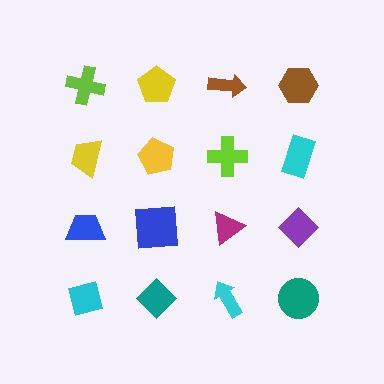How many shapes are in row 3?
4 shapes.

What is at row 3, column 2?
A blue square.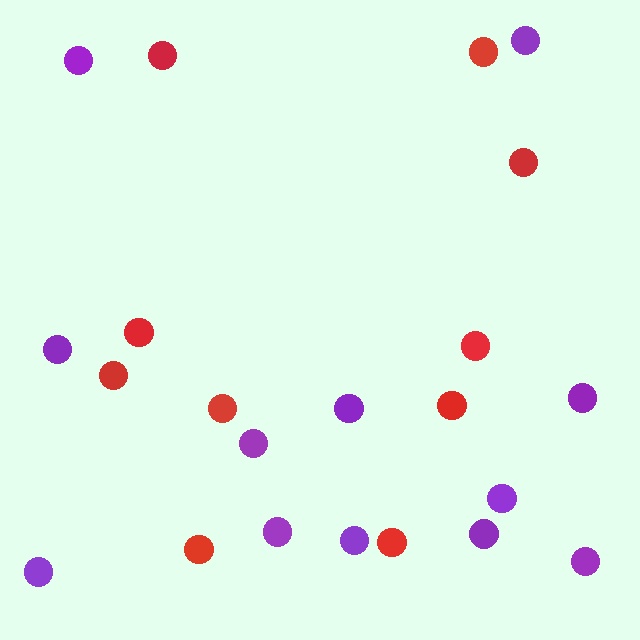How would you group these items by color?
There are 2 groups: one group of red circles (10) and one group of purple circles (12).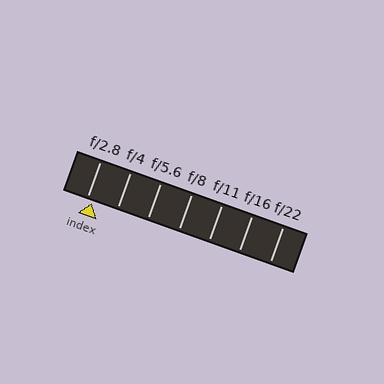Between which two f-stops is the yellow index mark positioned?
The index mark is between f/2.8 and f/4.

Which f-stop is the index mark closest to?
The index mark is closest to f/2.8.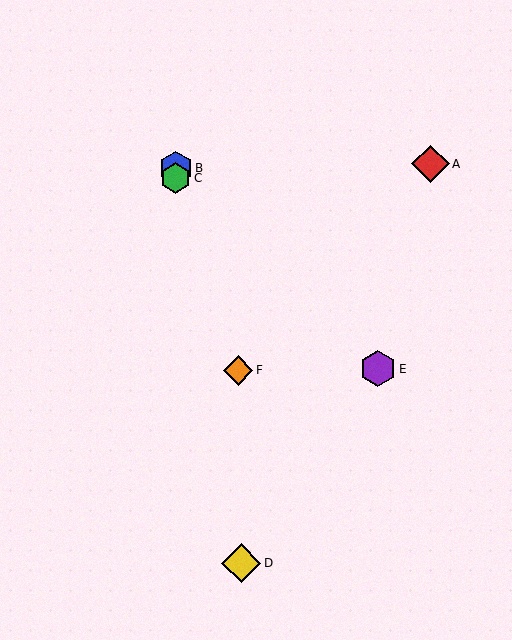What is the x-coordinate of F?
Object F is at x≈238.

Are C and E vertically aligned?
No, C is at x≈176 and E is at x≈378.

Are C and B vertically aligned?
Yes, both are at x≈176.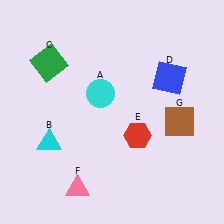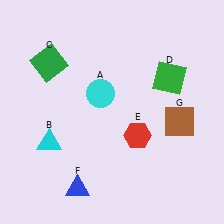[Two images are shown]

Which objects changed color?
D changed from blue to green. F changed from pink to blue.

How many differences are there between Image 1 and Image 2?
There are 2 differences between the two images.